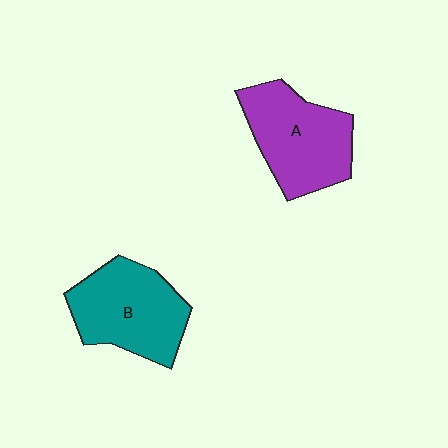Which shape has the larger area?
Shape B (teal).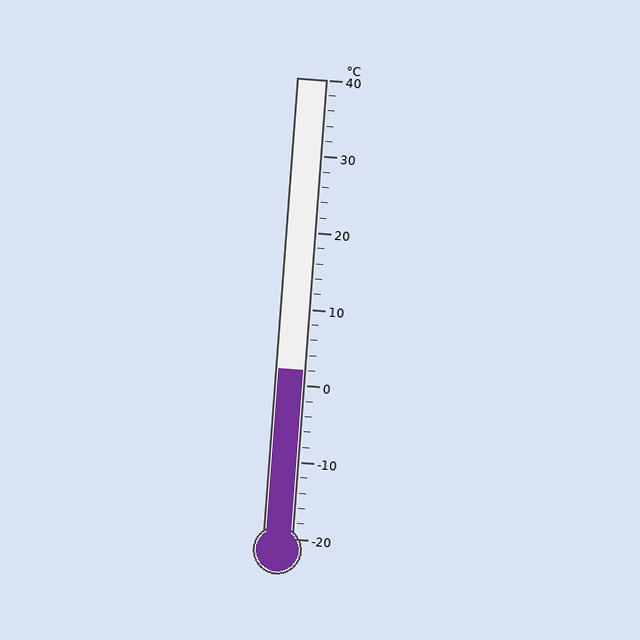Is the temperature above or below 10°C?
The temperature is below 10°C.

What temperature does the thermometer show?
The thermometer shows approximately 2°C.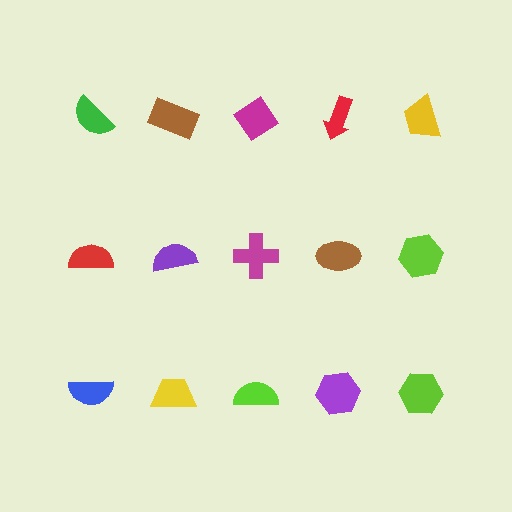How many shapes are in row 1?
5 shapes.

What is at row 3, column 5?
A lime hexagon.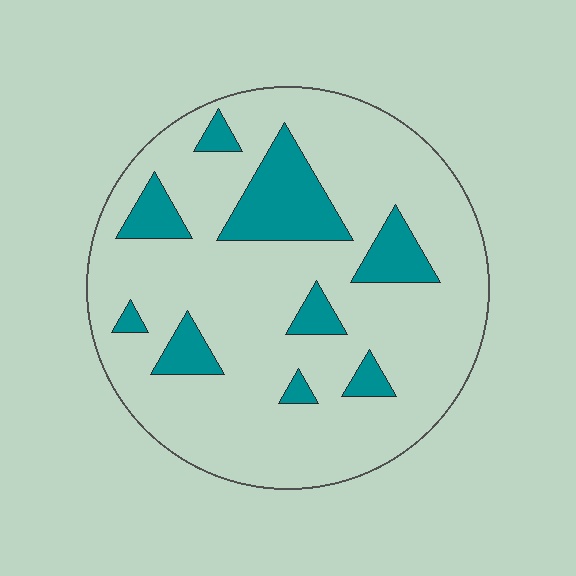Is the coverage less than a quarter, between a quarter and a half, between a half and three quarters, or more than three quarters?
Less than a quarter.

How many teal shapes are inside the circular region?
9.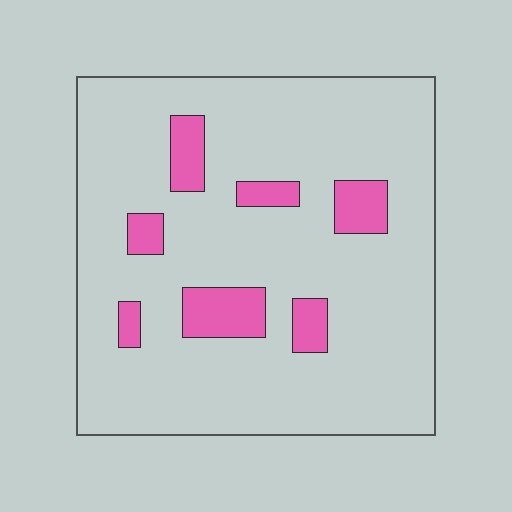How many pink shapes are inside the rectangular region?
7.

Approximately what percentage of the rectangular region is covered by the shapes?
Approximately 10%.